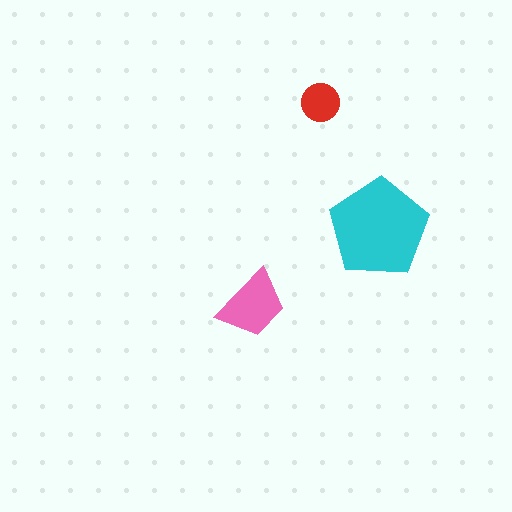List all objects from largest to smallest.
The cyan pentagon, the pink trapezoid, the red circle.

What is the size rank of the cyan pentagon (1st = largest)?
1st.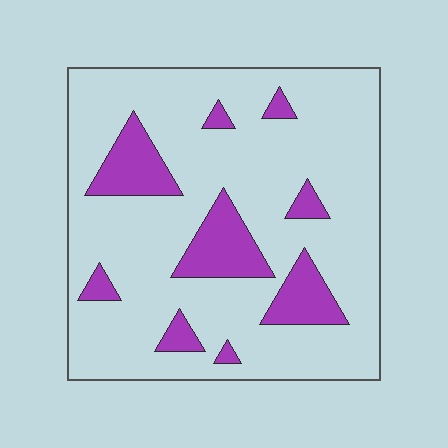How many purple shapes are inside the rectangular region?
9.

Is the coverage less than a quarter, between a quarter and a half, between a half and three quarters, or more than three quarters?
Less than a quarter.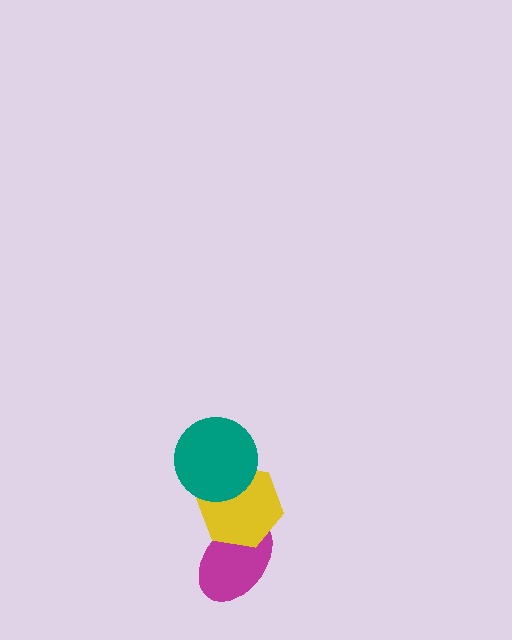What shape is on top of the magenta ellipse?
The yellow hexagon is on top of the magenta ellipse.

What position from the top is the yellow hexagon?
The yellow hexagon is 2nd from the top.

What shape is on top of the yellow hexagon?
The teal circle is on top of the yellow hexagon.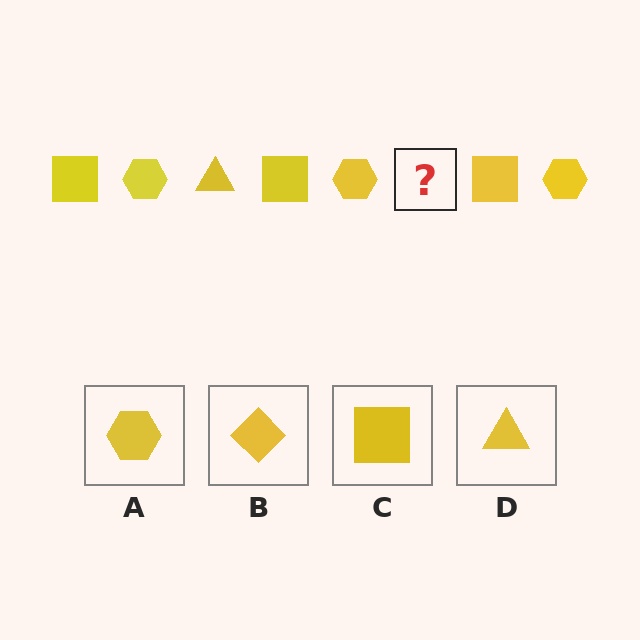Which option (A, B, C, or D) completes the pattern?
D.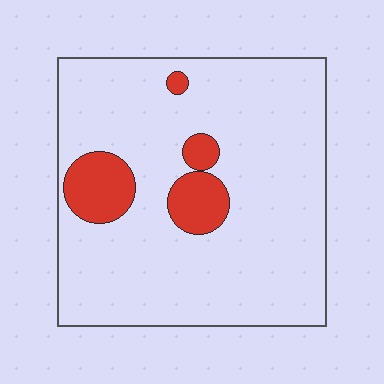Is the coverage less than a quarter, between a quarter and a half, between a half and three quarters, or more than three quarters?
Less than a quarter.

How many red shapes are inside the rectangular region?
4.